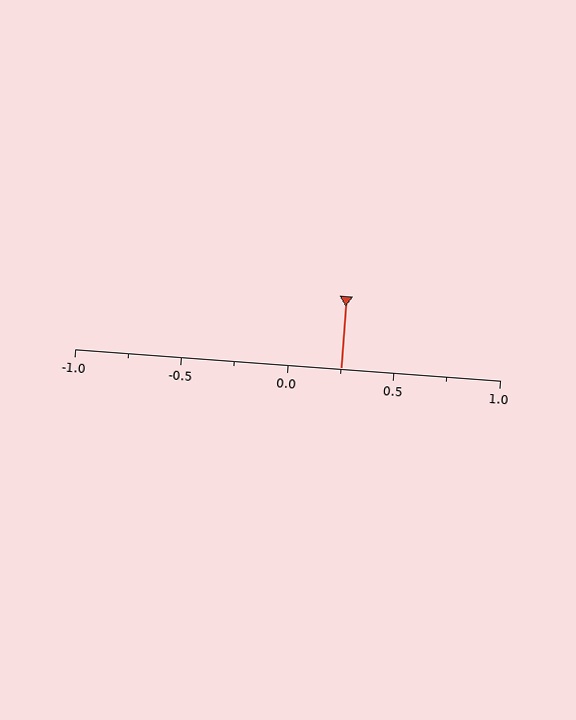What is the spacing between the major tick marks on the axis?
The major ticks are spaced 0.5 apart.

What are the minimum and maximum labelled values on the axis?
The axis runs from -1.0 to 1.0.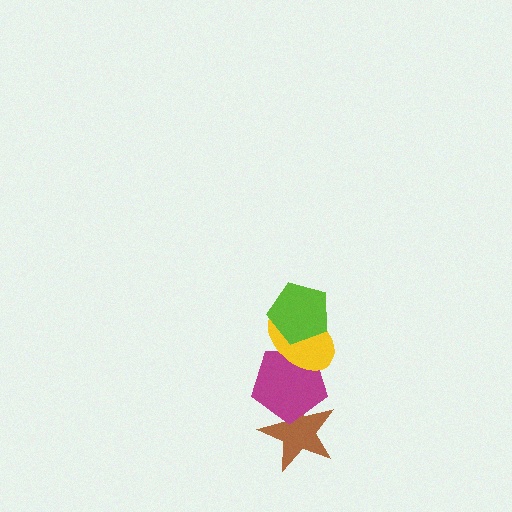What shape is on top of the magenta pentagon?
The yellow ellipse is on top of the magenta pentagon.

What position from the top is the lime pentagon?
The lime pentagon is 1st from the top.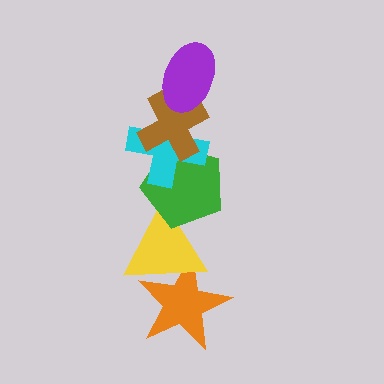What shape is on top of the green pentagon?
The cyan cross is on top of the green pentagon.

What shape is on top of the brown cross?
The purple ellipse is on top of the brown cross.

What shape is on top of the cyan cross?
The brown cross is on top of the cyan cross.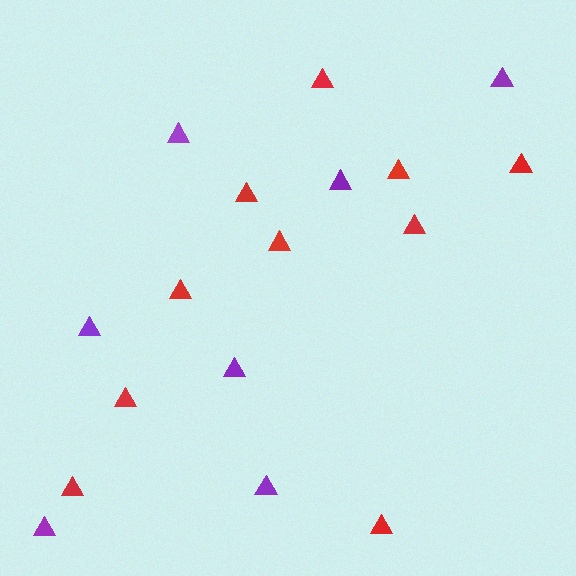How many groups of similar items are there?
There are 2 groups: one group of purple triangles (7) and one group of red triangles (10).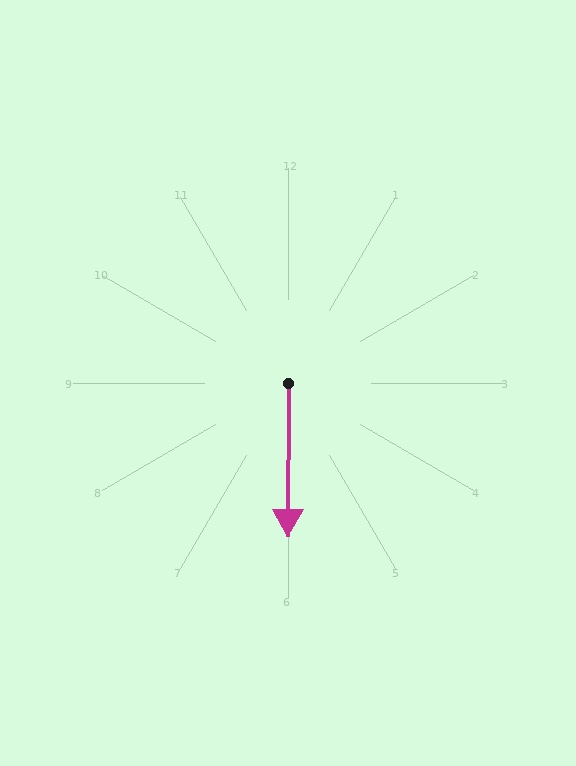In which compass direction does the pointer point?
South.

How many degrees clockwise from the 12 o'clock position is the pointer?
Approximately 180 degrees.